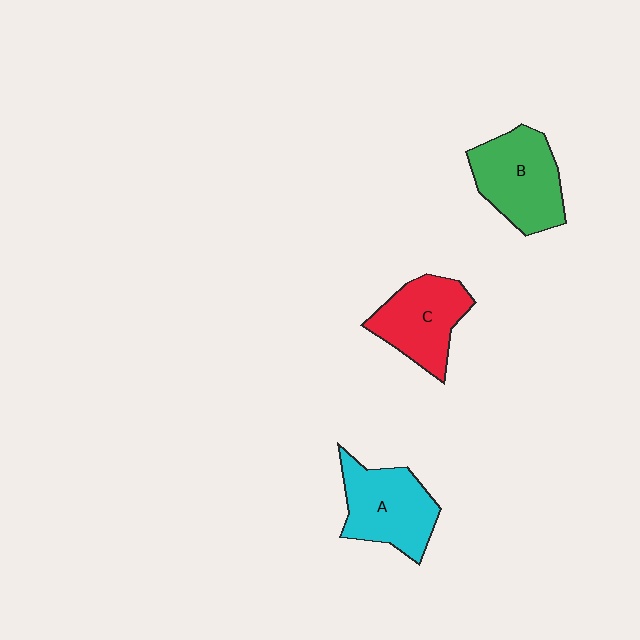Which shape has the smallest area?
Shape C (red).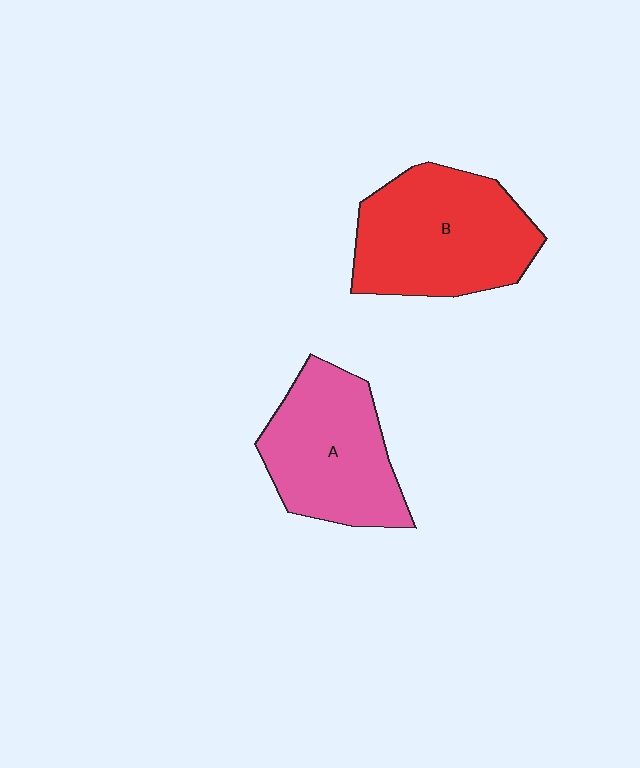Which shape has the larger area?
Shape B (red).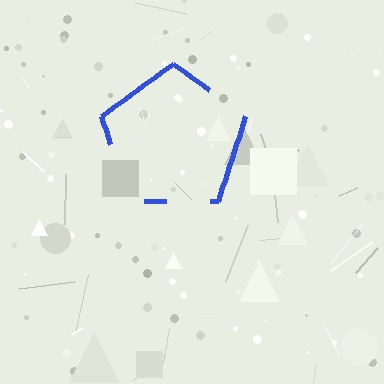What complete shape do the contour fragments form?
The contour fragments form a pentagon.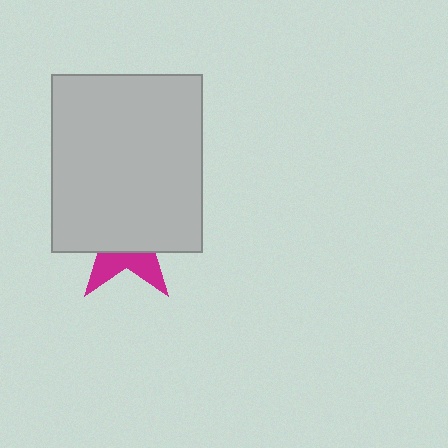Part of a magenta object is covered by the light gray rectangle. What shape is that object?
It is a star.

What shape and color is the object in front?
The object in front is a light gray rectangle.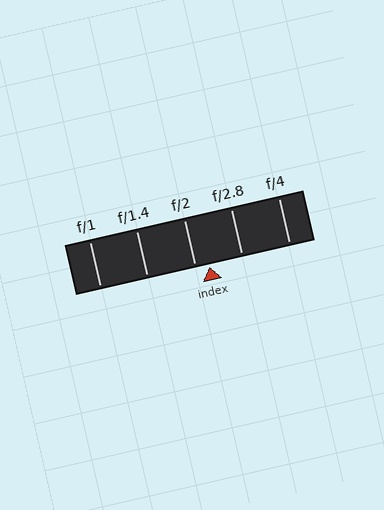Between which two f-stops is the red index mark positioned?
The index mark is between f/2 and f/2.8.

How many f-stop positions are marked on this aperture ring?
There are 5 f-stop positions marked.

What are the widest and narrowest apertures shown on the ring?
The widest aperture shown is f/1 and the narrowest is f/4.